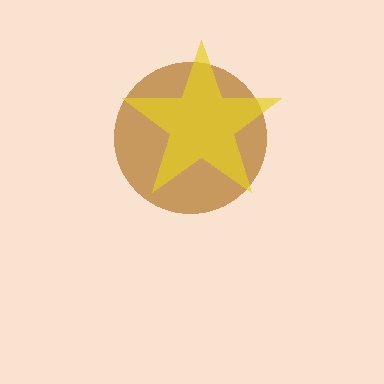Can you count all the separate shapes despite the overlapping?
Yes, there are 2 separate shapes.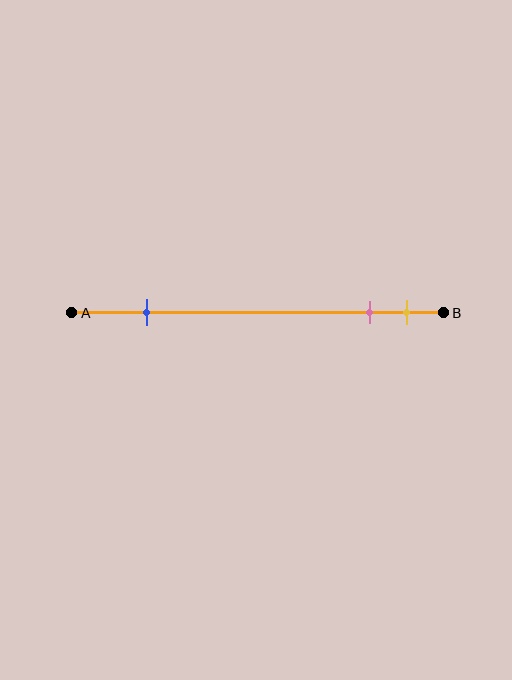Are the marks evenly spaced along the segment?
No, the marks are not evenly spaced.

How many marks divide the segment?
There are 3 marks dividing the segment.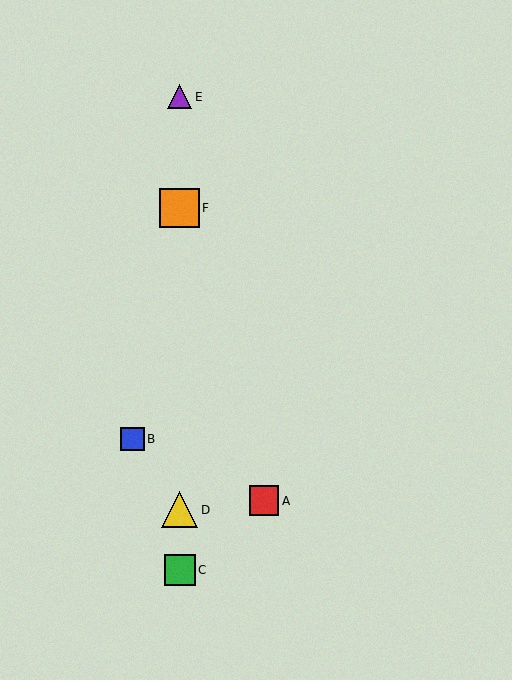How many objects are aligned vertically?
4 objects (C, D, E, F) are aligned vertically.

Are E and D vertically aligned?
Yes, both are at x≈180.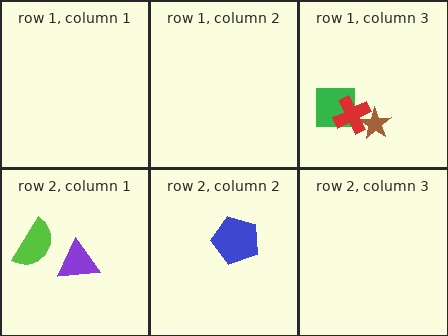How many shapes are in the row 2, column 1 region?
2.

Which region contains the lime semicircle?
The row 2, column 1 region.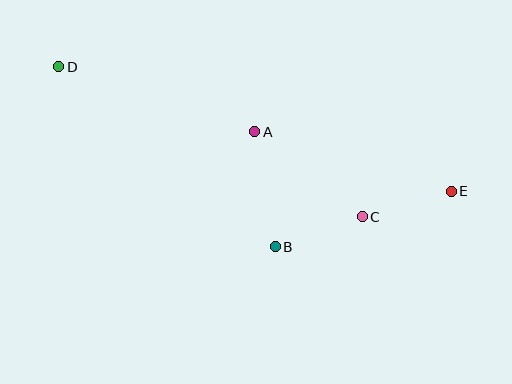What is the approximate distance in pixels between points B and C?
The distance between B and C is approximately 92 pixels.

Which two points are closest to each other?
Points C and E are closest to each other.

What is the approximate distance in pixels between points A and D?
The distance between A and D is approximately 206 pixels.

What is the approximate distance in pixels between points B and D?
The distance between B and D is approximately 282 pixels.